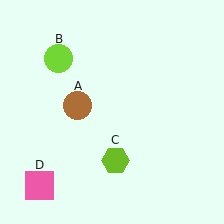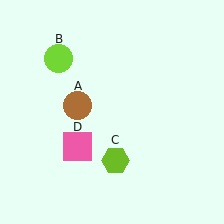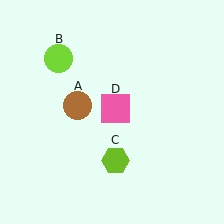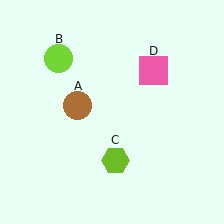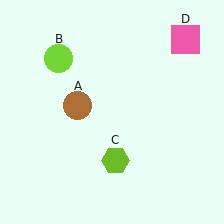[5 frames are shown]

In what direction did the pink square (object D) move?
The pink square (object D) moved up and to the right.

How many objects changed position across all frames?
1 object changed position: pink square (object D).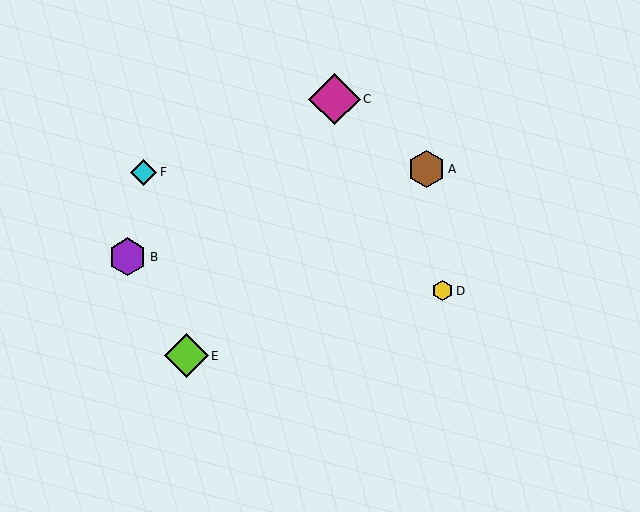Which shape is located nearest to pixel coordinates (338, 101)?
The magenta diamond (labeled C) at (334, 99) is nearest to that location.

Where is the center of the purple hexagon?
The center of the purple hexagon is at (128, 257).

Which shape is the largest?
The magenta diamond (labeled C) is the largest.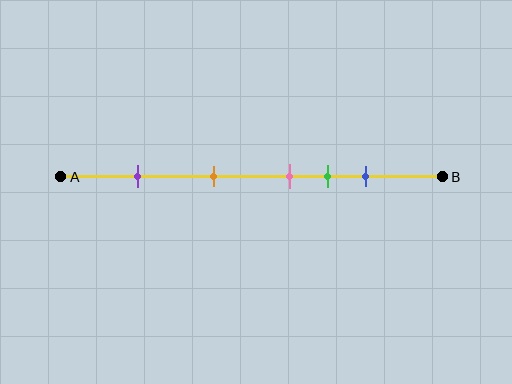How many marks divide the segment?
There are 5 marks dividing the segment.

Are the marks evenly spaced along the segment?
No, the marks are not evenly spaced.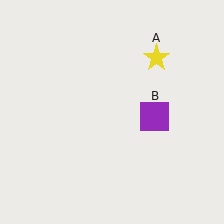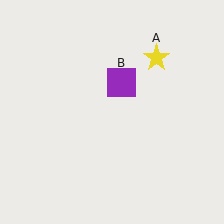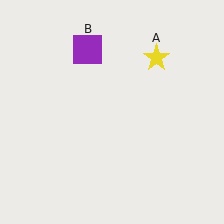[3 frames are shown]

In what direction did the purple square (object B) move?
The purple square (object B) moved up and to the left.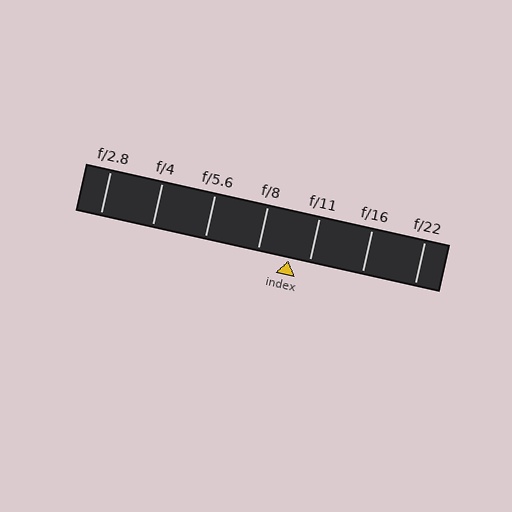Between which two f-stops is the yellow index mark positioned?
The index mark is between f/8 and f/11.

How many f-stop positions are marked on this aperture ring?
There are 7 f-stop positions marked.